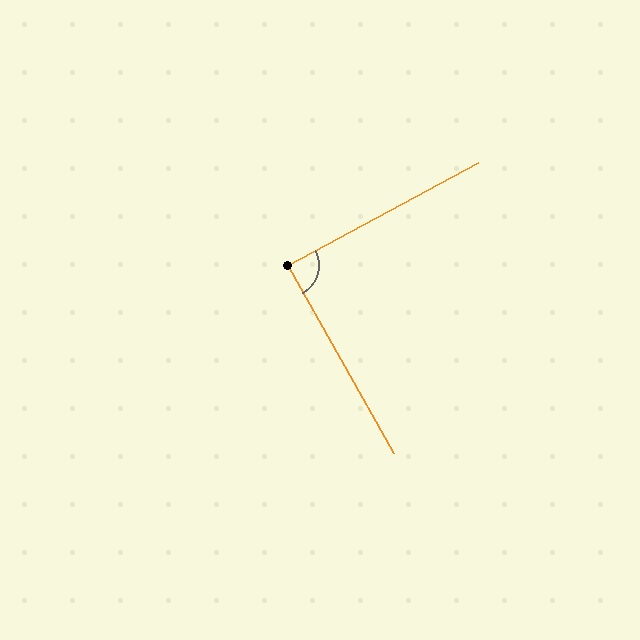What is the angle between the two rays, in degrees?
Approximately 89 degrees.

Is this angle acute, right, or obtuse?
It is approximately a right angle.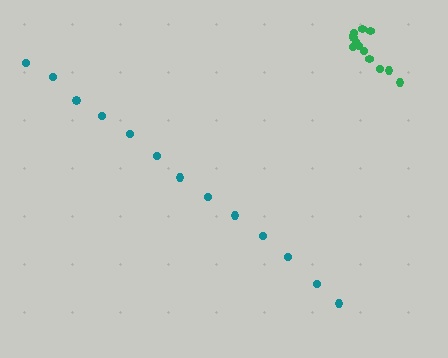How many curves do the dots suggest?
There are 2 distinct paths.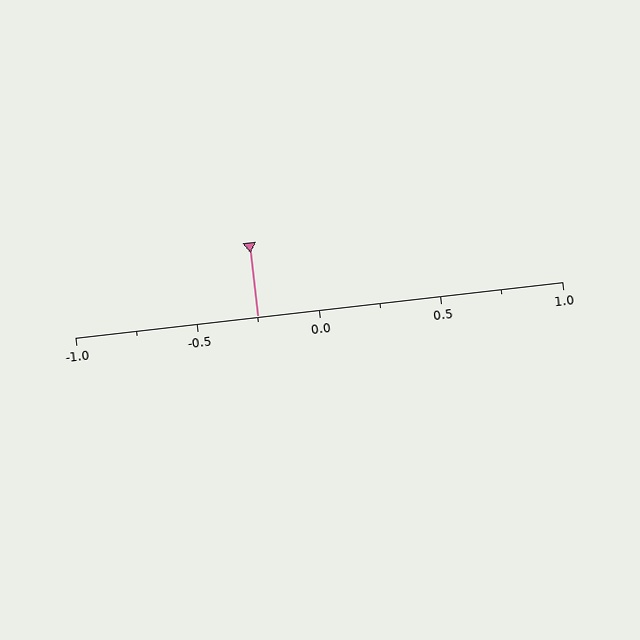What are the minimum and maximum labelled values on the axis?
The axis runs from -1.0 to 1.0.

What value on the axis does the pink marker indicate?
The marker indicates approximately -0.25.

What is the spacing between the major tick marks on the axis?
The major ticks are spaced 0.5 apart.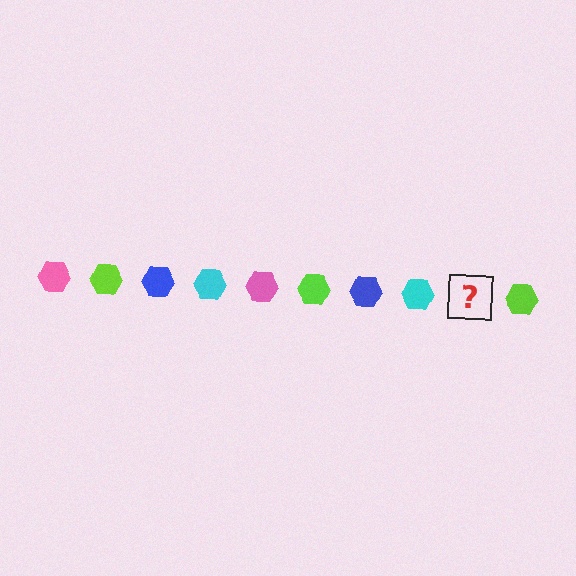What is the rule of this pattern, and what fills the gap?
The rule is that the pattern cycles through pink, lime, blue, cyan hexagons. The gap should be filled with a pink hexagon.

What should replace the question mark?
The question mark should be replaced with a pink hexagon.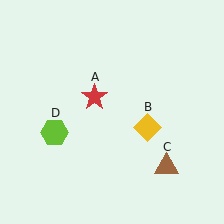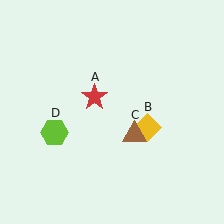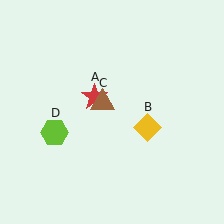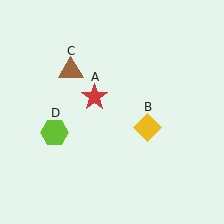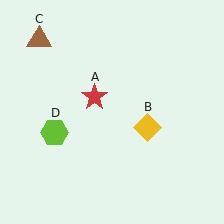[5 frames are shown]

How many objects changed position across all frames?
1 object changed position: brown triangle (object C).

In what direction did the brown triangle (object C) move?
The brown triangle (object C) moved up and to the left.